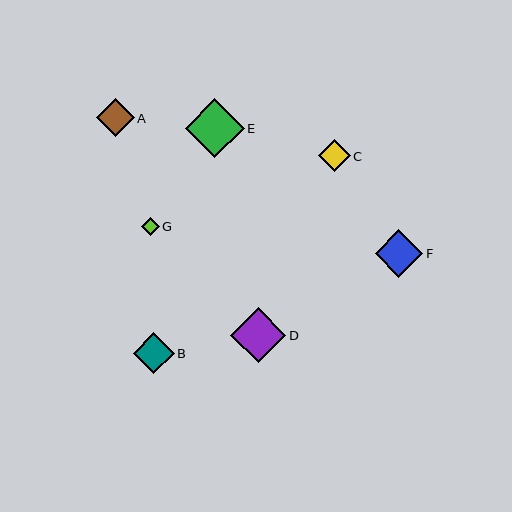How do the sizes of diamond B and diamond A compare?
Diamond B and diamond A are approximately the same size.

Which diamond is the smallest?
Diamond G is the smallest with a size of approximately 18 pixels.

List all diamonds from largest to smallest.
From largest to smallest: E, D, F, B, A, C, G.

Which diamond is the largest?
Diamond E is the largest with a size of approximately 59 pixels.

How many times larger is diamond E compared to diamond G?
Diamond E is approximately 3.3 times the size of diamond G.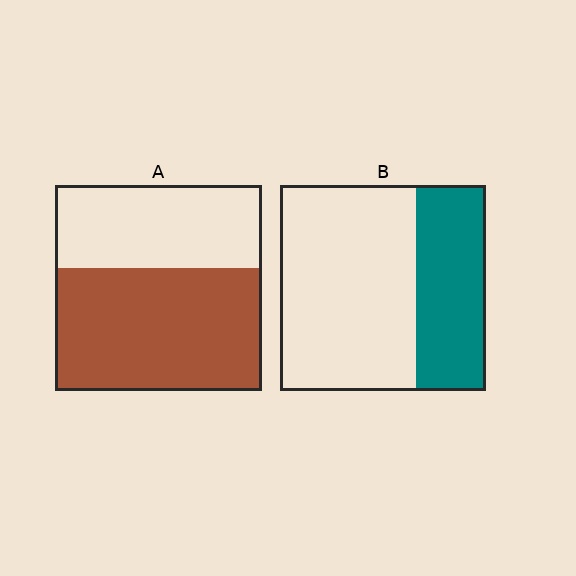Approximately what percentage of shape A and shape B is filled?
A is approximately 60% and B is approximately 35%.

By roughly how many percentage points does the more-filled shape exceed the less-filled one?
By roughly 25 percentage points (A over B).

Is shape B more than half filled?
No.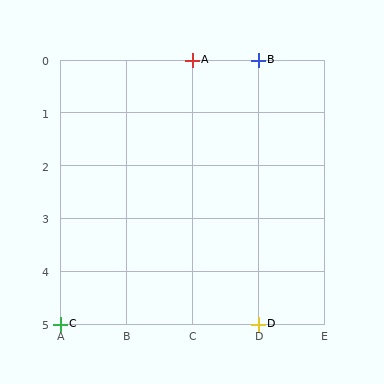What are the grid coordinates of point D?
Point D is at grid coordinates (D, 5).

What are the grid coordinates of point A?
Point A is at grid coordinates (C, 0).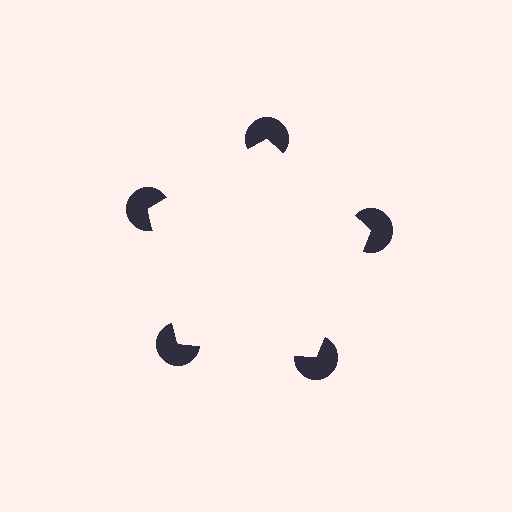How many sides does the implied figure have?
5 sides.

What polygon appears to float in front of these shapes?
An illusory pentagon — its edges are inferred from the aligned wedge cuts in the pac-man discs, not physically drawn.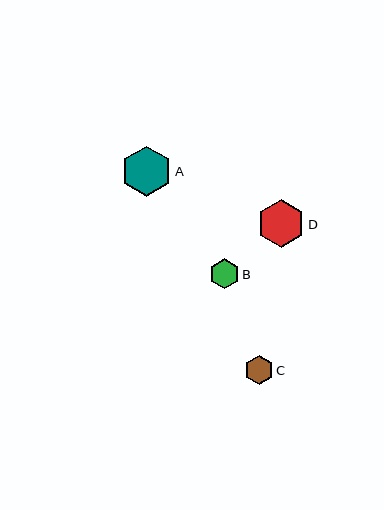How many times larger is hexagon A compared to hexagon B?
Hexagon A is approximately 1.7 times the size of hexagon B.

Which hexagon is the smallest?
Hexagon C is the smallest with a size of approximately 29 pixels.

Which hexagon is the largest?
Hexagon A is the largest with a size of approximately 50 pixels.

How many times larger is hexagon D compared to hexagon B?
Hexagon D is approximately 1.6 times the size of hexagon B.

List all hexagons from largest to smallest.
From largest to smallest: A, D, B, C.